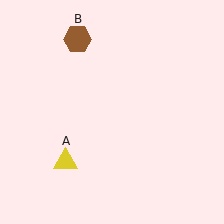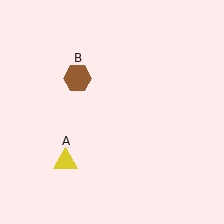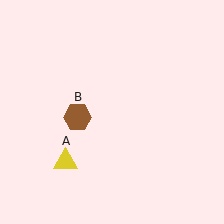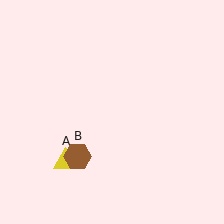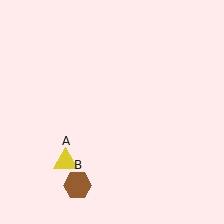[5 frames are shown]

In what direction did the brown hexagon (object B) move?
The brown hexagon (object B) moved down.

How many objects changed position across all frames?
1 object changed position: brown hexagon (object B).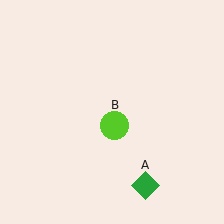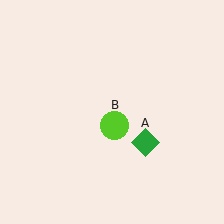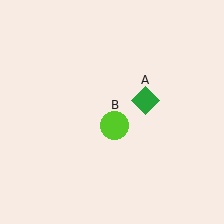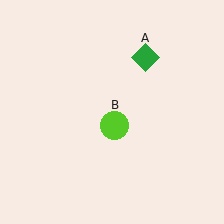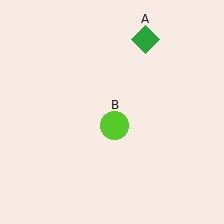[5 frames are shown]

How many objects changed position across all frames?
1 object changed position: green diamond (object A).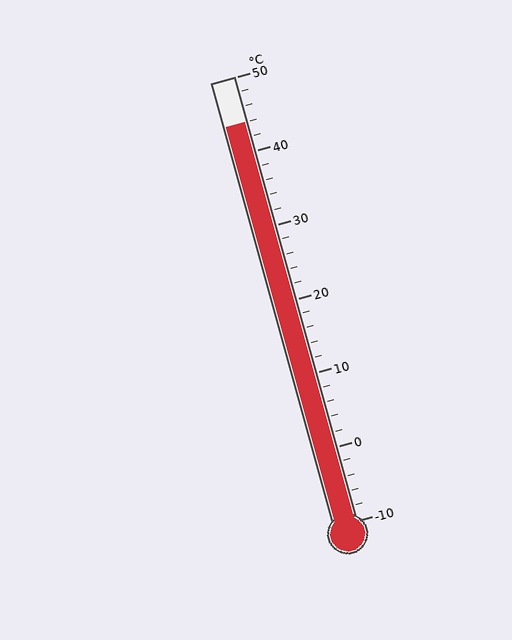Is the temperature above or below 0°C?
The temperature is above 0°C.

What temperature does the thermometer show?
The thermometer shows approximately 44°C.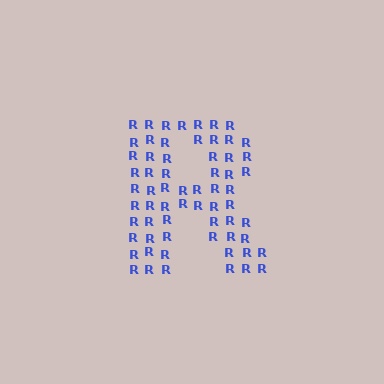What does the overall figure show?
The overall figure shows the letter R.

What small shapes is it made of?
It is made of small letter R's.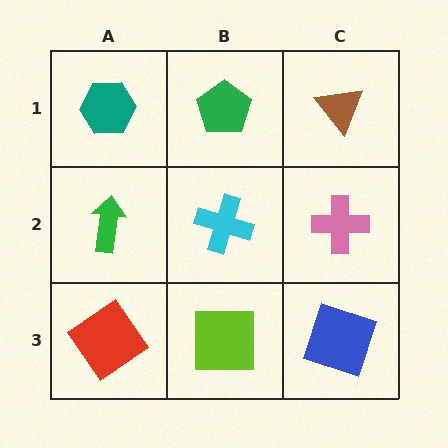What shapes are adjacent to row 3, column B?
A cyan cross (row 2, column B), a red diamond (row 3, column A), a blue square (row 3, column C).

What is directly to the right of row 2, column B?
A pink cross.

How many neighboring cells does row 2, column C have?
3.